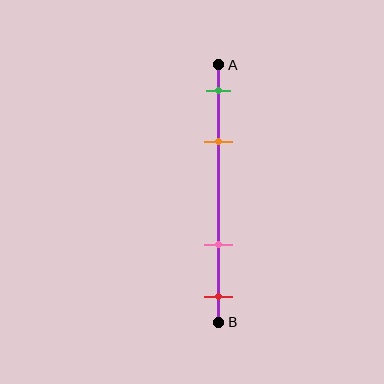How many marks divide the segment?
There are 4 marks dividing the segment.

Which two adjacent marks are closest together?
The green and orange marks are the closest adjacent pair.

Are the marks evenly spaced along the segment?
No, the marks are not evenly spaced.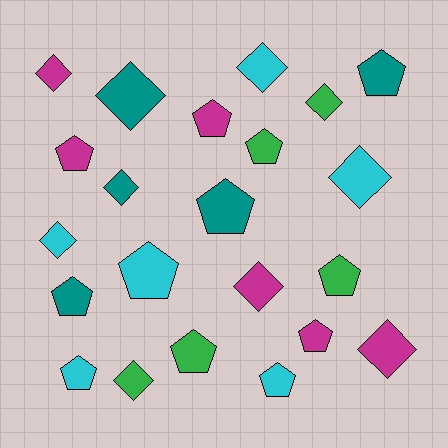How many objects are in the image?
There are 22 objects.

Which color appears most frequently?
Cyan, with 6 objects.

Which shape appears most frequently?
Pentagon, with 12 objects.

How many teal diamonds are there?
There are 2 teal diamonds.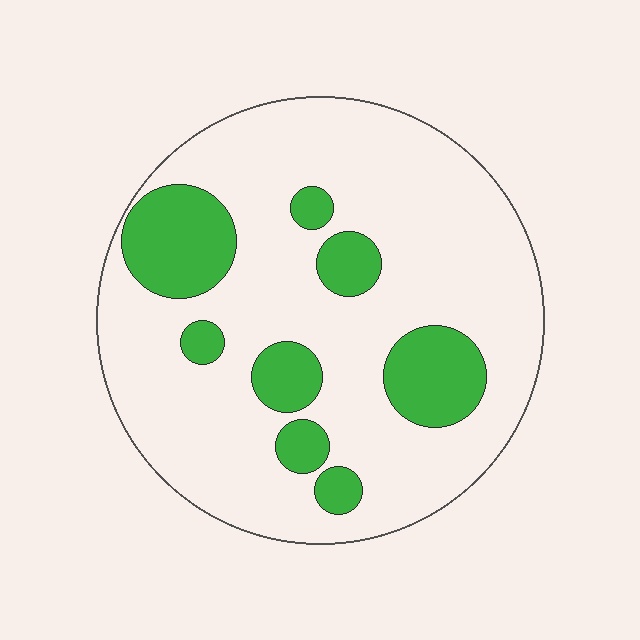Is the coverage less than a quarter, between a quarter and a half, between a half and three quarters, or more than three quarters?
Less than a quarter.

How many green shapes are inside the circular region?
8.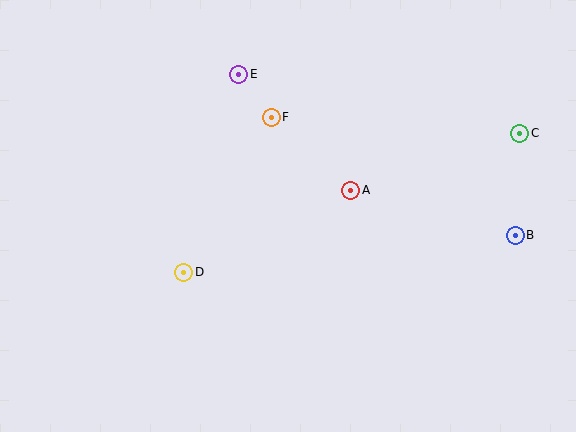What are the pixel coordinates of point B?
Point B is at (515, 235).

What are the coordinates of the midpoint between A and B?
The midpoint between A and B is at (433, 213).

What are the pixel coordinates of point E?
Point E is at (239, 74).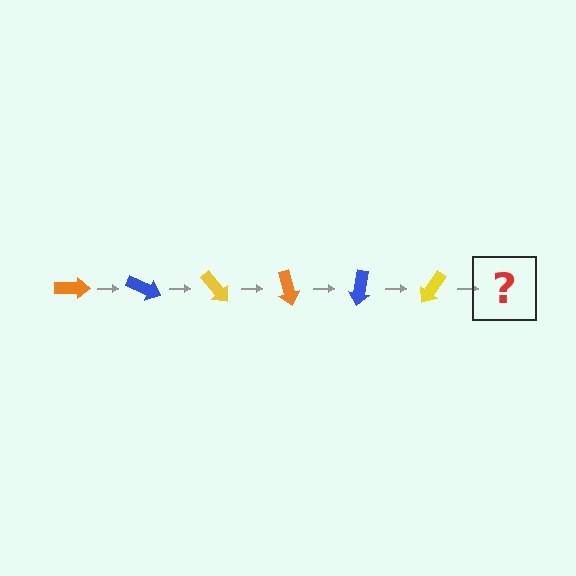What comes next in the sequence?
The next element should be an orange arrow, rotated 150 degrees from the start.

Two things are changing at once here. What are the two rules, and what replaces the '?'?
The two rules are that it rotates 25 degrees each step and the color cycles through orange, blue, and yellow. The '?' should be an orange arrow, rotated 150 degrees from the start.